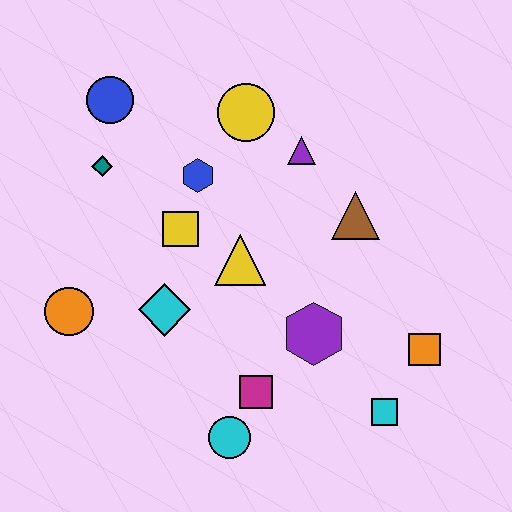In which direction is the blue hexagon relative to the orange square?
The blue hexagon is to the left of the orange square.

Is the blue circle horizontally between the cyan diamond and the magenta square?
No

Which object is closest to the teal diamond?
The blue circle is closest to the teal diamond.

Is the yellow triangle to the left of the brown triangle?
Yes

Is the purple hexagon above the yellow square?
No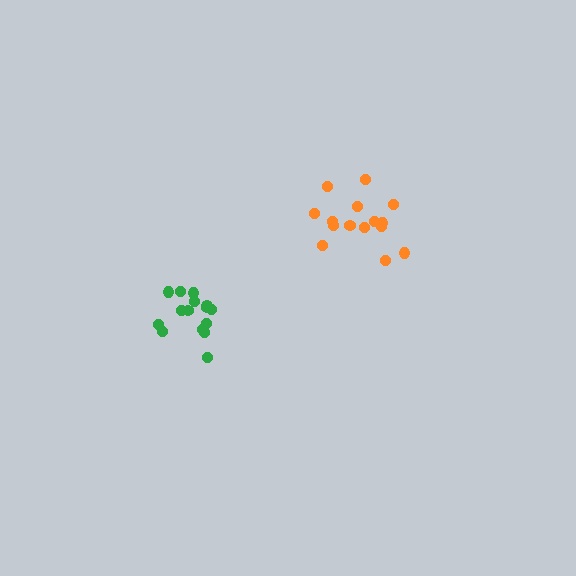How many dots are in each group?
Group 1: 15 dots, Group 2: 15 dots (30 total).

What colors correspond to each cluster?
The clusters are colored: orange, green.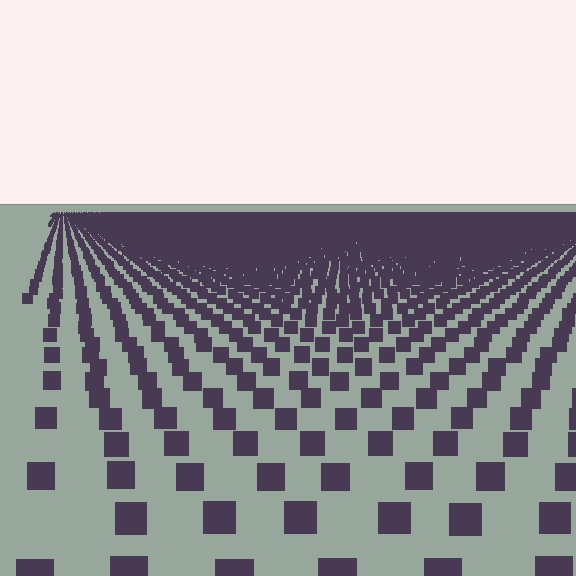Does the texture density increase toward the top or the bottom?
Density increases toward the top.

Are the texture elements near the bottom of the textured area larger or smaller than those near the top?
Larger. Near the bottom, elements are closer to the viewer and appear at a bigger on-screen size.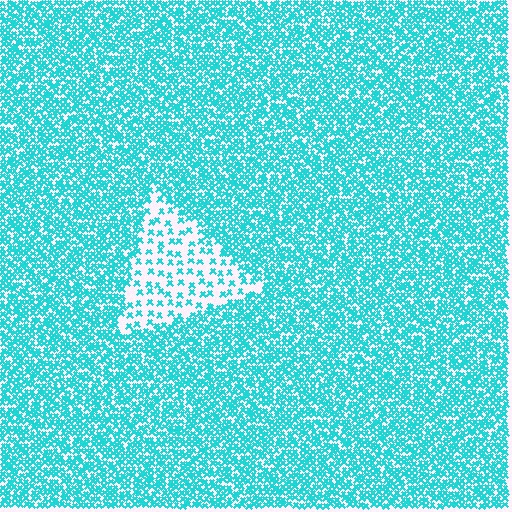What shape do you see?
I see a triangle.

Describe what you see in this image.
The image contains small cyan elements arranged at two different densities. A triangle-shaped region is visible where the elements are less densely packed than the surrounding area.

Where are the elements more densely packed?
The elements are more densely packed outside the triangle boundary.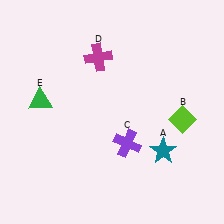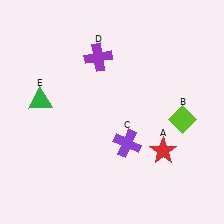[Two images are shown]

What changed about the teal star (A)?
In Image 1, A is teal. In Image 2, it changed to red.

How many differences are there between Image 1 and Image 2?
There are 2 differences between the two images.